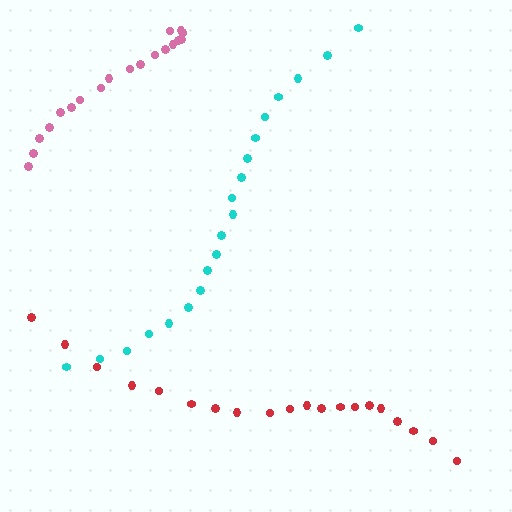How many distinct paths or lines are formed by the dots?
There are 3 distinct paths.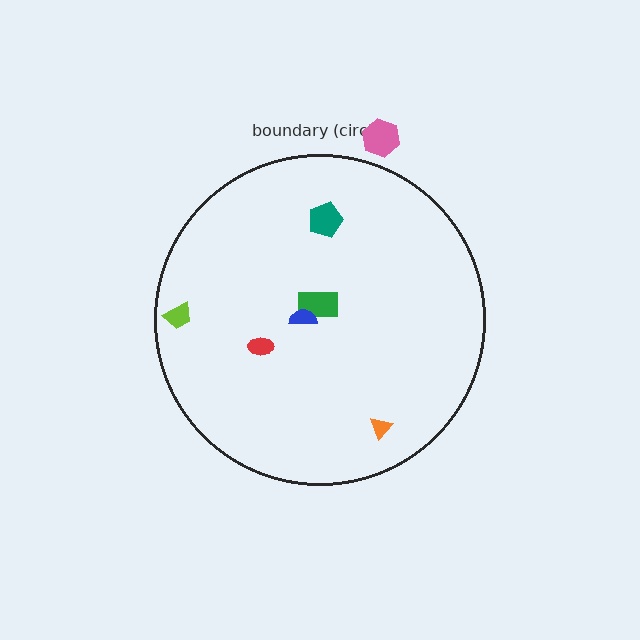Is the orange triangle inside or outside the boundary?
Inside.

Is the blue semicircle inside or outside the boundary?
Inside.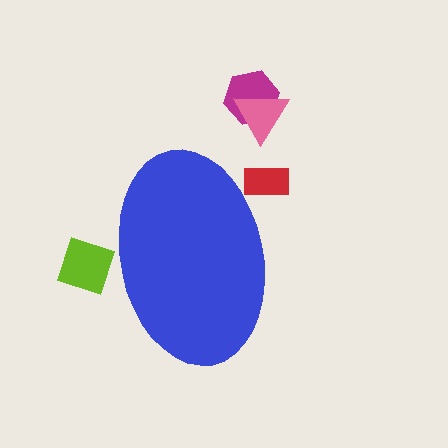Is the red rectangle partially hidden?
Yes, the red rectangle is partially hidden behind the blue ellipse.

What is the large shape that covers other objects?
A blue ellipse.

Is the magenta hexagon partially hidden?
No, the magenta hexagon is fully visible.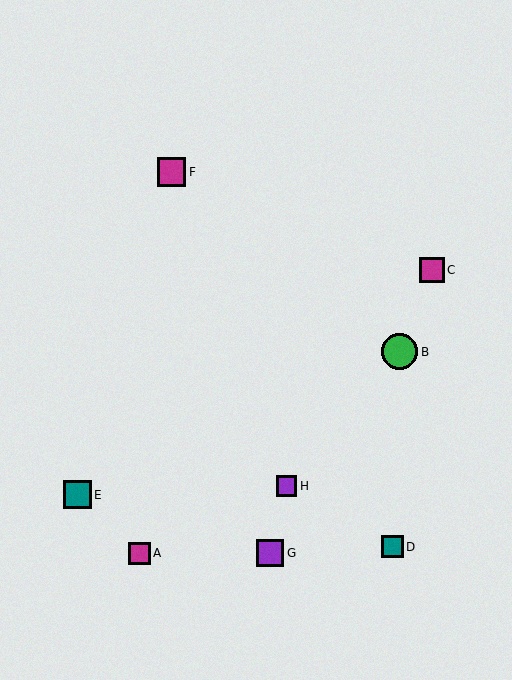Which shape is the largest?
The green circle (labeled B) is the largest.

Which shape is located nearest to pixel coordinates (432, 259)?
The magenta square (labeled C) at (432, 270) is nearest to that location.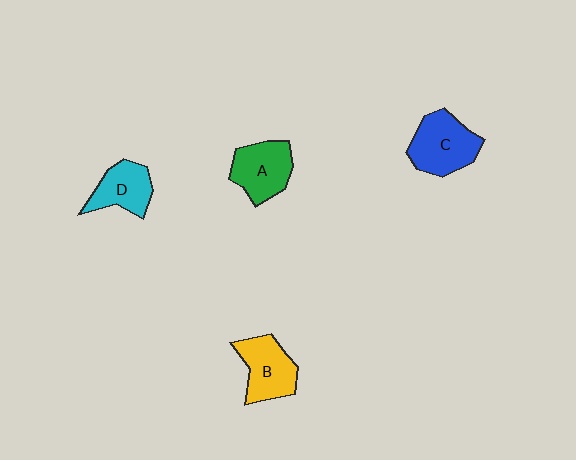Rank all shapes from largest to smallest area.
From largest to smallest: C (blue), A (green), B (yellow), D (cyan).